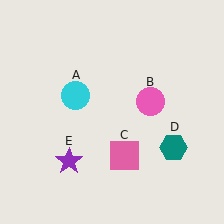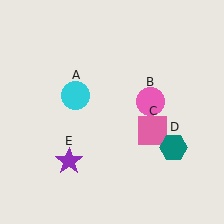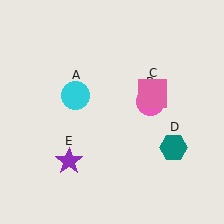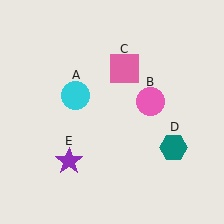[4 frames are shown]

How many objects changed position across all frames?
1 object changed position: pink square (object C).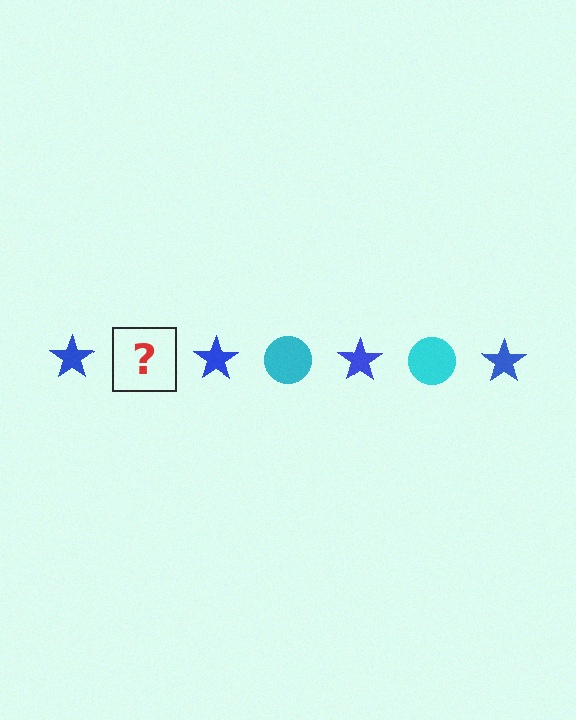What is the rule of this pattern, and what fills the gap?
The rule is that the pattern alternates between blue star and cyan circle. The gap should be filled with a cyan circle.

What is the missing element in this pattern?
The missing element is a cyan circle.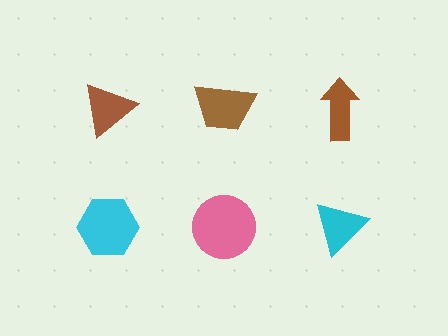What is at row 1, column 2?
A brown trapezoid.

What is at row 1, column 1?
A brown triangle.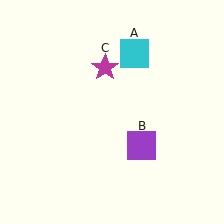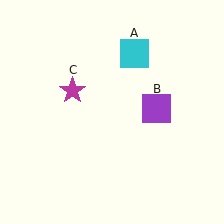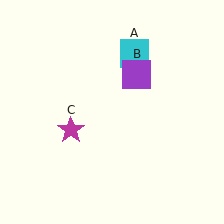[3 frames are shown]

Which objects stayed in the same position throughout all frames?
Cyan square (object A) remained stationary.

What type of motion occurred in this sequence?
The purple square (object B), magenta star (object C) rotated counterclockwise around the center of the scene.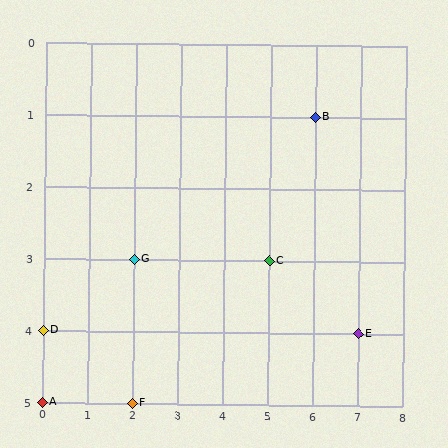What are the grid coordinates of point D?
Point D is at grid coordinates (0, 4).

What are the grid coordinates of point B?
Point B is at grid coordinates (6, 1).